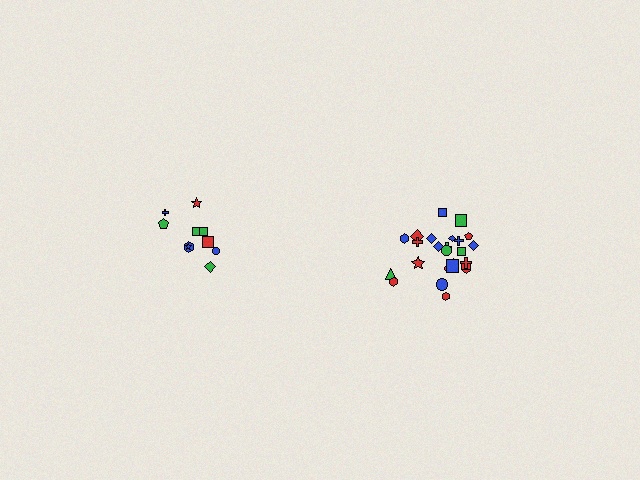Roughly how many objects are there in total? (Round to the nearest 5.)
Roughly 35 objects in total.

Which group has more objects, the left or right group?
The right group.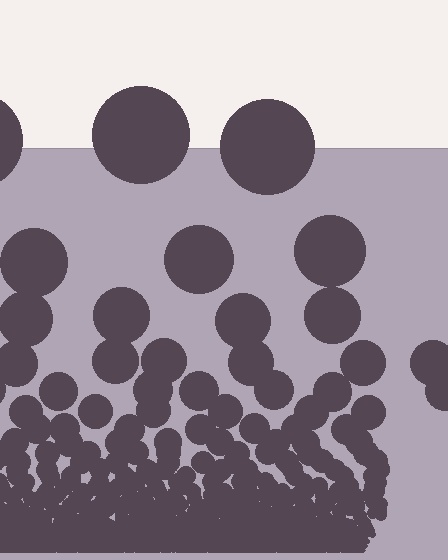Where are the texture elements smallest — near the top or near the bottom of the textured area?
Near the bottom.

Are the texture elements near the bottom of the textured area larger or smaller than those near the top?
Smaller. The gradient is inverted — elements near the bottom are smaller and denser.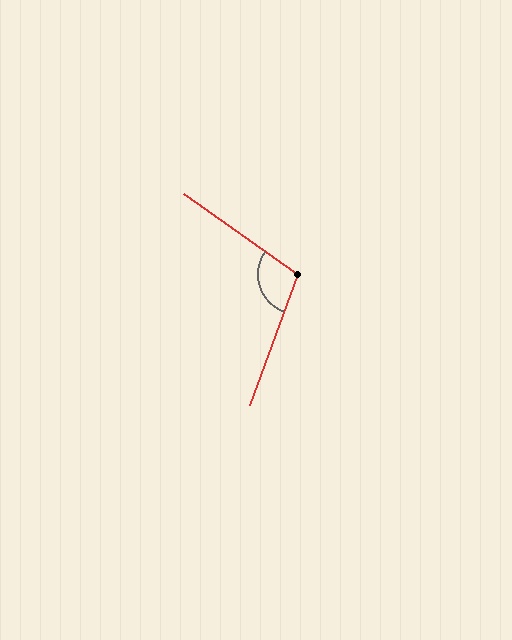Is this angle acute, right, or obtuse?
It is obtuse.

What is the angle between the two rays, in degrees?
Approximately 105 degrees.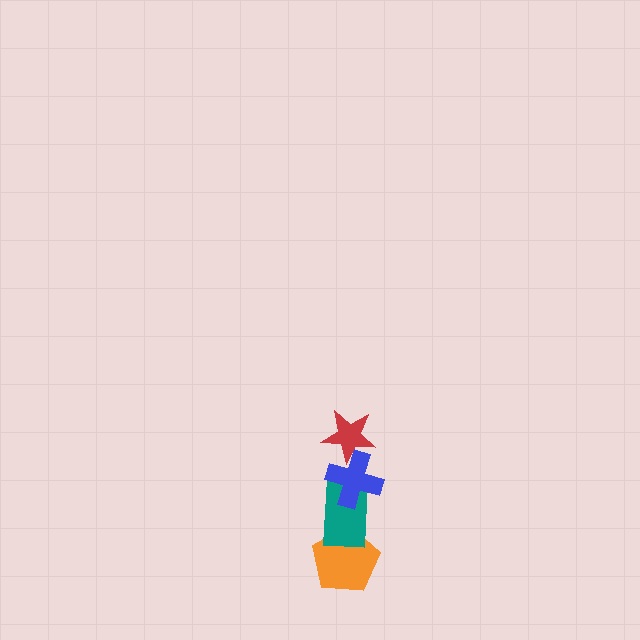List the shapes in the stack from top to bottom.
From top to bottom: the red star, the blue cross, the teal rectangle, the orange pentagon.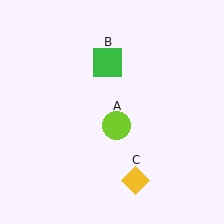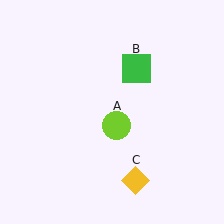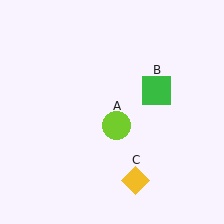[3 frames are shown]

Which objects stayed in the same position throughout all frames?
Lime circle (object A) and yellow diamond (object C) remained stationary.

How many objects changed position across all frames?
1 object changed position: green square (object B).